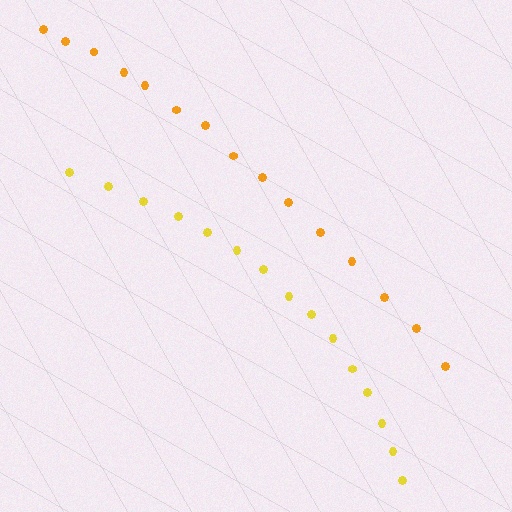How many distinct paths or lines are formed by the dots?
There are 2 distinct paths.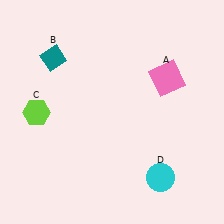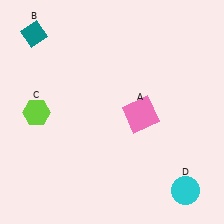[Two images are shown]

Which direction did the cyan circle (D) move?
The cyan circle (D) moved right.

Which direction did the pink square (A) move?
The pink square (A) moved down.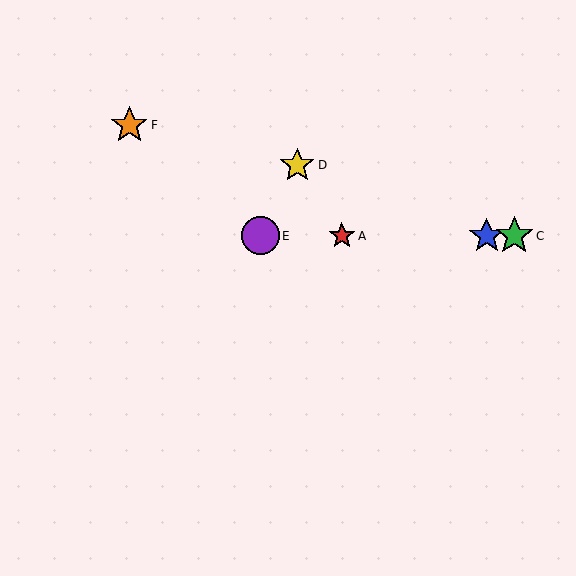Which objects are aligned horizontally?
Objects A, B, C, E are aligned horizontally.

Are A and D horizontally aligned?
No, A is at y≈236 and D is at y≈165.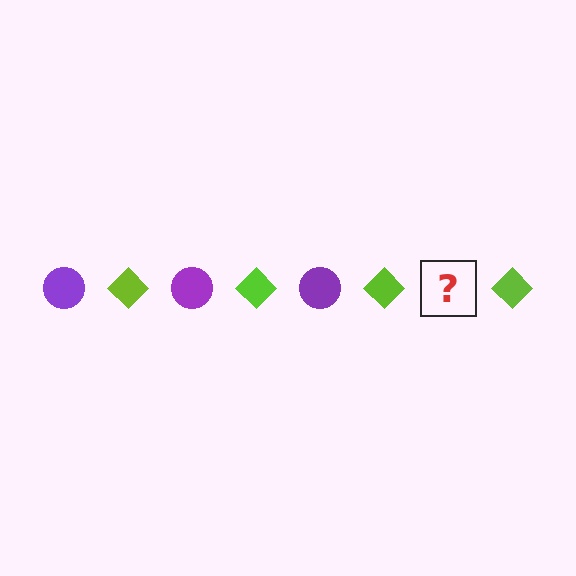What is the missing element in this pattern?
The missing element is a purple circle.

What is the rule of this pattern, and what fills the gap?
The rule is that the pattern alternates between purple circle and lime diamond. The gap should be filled with a purple circle.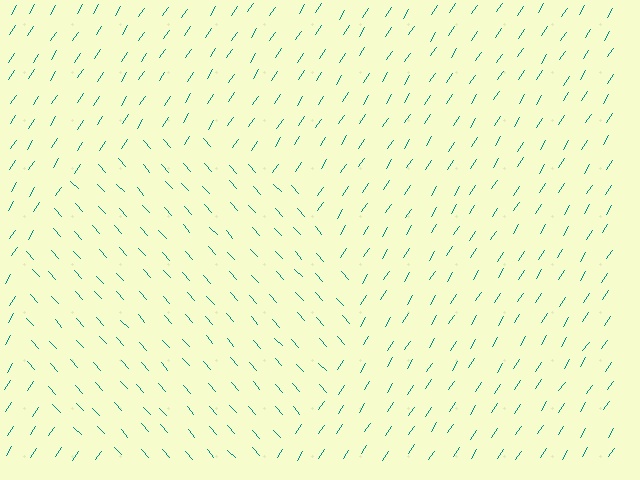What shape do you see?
I see a circle.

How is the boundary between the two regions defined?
The boundary is defined purely by a change in line orientation (approximately 75 degrees difference). All lines are the same color and thickness.